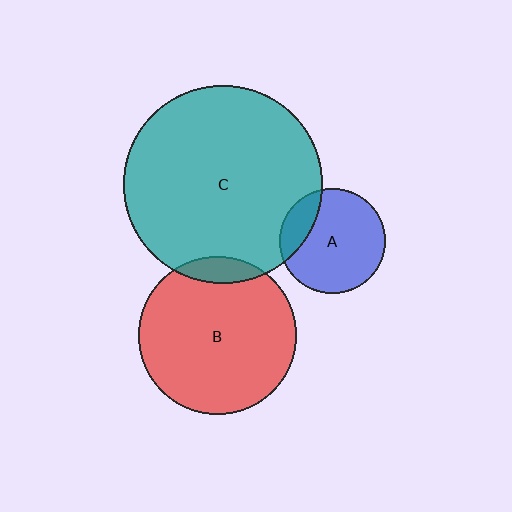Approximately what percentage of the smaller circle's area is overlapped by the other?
Approximately 10%.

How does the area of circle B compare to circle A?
Approximately 2.2 times.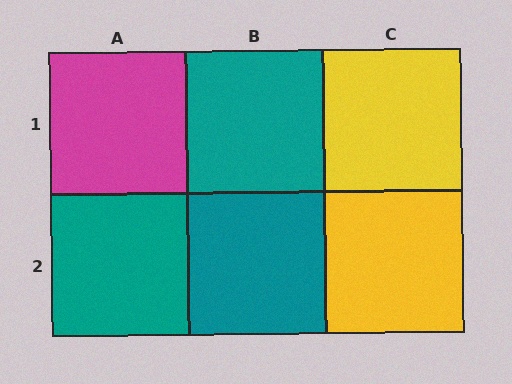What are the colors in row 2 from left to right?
Teal, teal, yellow.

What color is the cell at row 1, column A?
Magenta.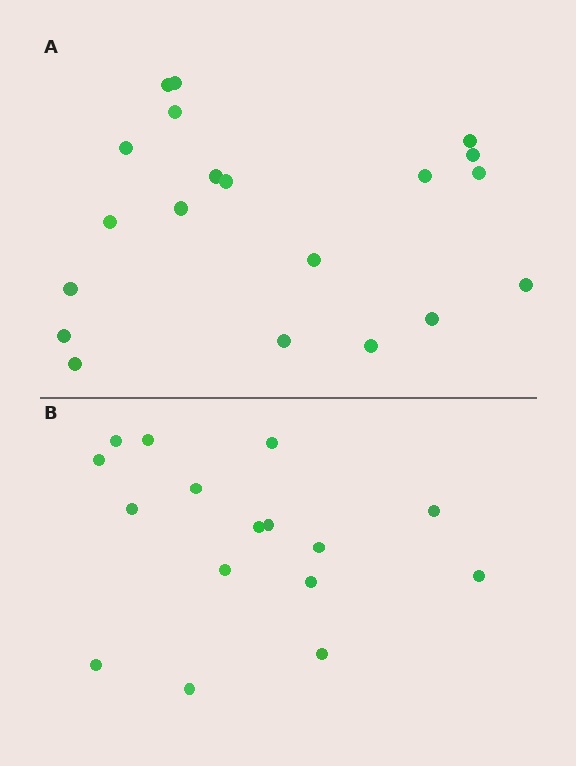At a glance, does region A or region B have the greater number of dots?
Region A (the top region) has more dots.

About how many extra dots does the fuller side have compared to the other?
Region A has about 4 more dots than region B.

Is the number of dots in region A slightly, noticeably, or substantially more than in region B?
Region A has noticeably more, but not dramatically so. The ratio is roughly 1.2 to 1.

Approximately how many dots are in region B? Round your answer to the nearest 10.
About 20 dots. (The exact count is 16, which rounds to 20.)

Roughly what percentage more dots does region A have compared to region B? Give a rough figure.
About 25% more.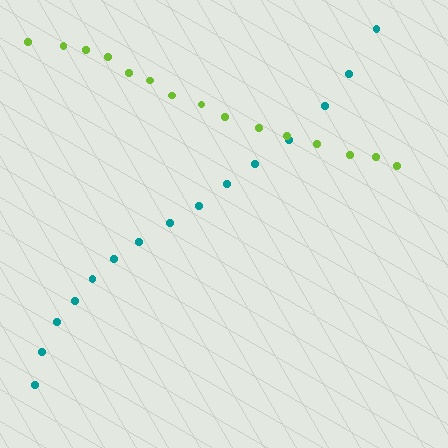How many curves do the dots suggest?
There are 2 distinct paths.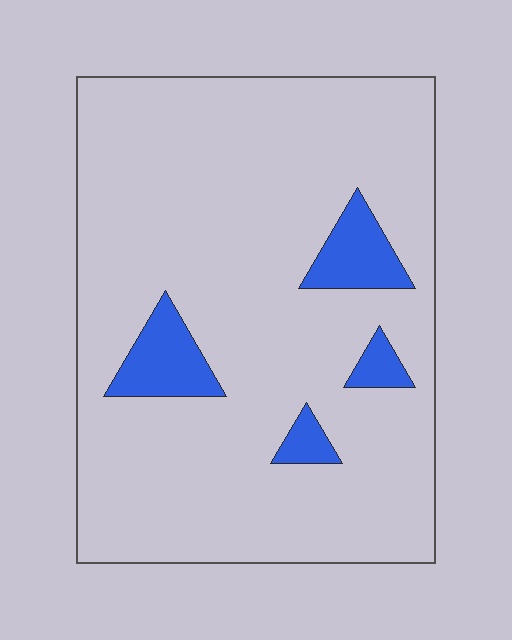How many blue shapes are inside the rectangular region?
4.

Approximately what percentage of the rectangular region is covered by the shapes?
Approximately 10%.